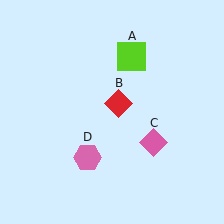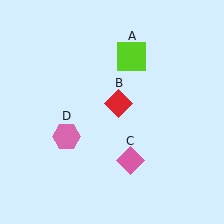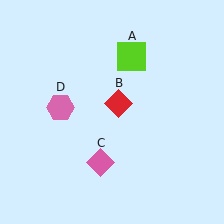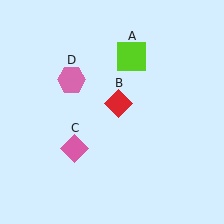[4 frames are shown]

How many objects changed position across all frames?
2 objects changed position: pink diamond (object C), pink hexagon (object D).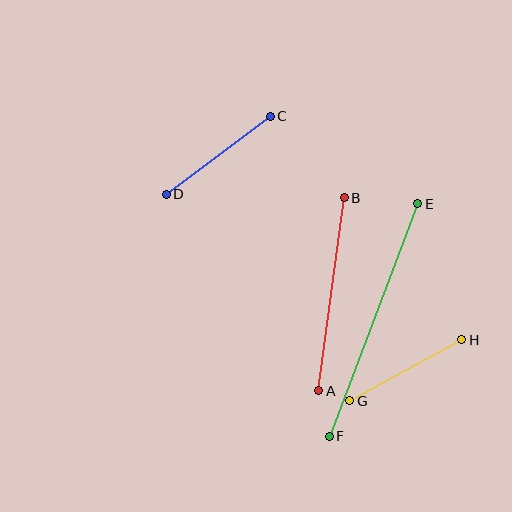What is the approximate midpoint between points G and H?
The midpoint is at approximately (406, 370) pixels.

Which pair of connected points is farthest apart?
Points E and F are farthest apart.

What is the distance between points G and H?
The distance is approximately 127 pixels.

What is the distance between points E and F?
The distance is approximately 248 pixels.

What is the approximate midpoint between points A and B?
The midpoint is at approximately (332, 294) pixels.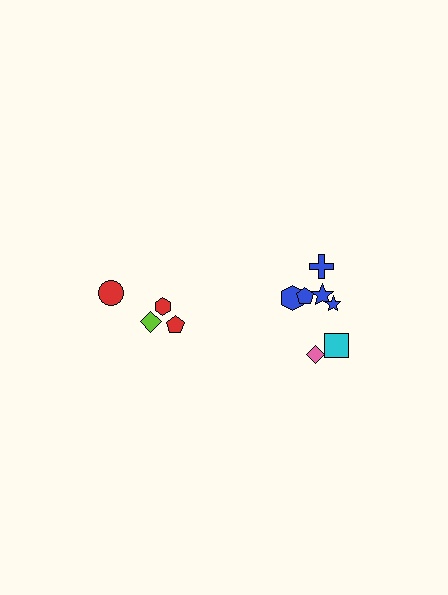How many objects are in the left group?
There are 4 objects.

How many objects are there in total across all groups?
There are 11 objects.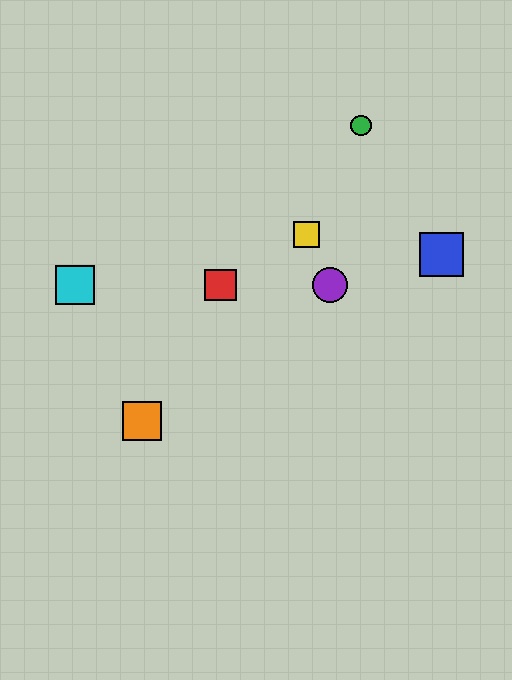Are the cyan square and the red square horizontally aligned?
Yes, both are at y≈285.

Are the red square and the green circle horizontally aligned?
No, the red square is at y≈285 and the green circle is at y≈125.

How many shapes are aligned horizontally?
3 shapes (the red square, the purple circle, the cyan square) are aligned horizontally.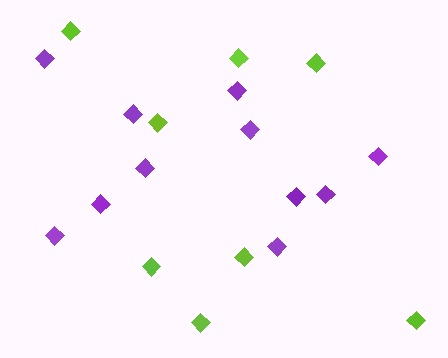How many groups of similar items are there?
There are 2 groups: one group of lime diamonds (8) and one group of purple diamonds (11).